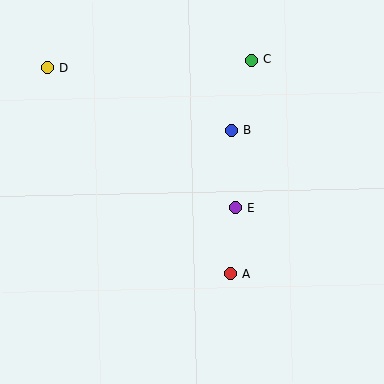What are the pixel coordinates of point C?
Point C is at (251, 60).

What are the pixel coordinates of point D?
Point D is at (48, 68).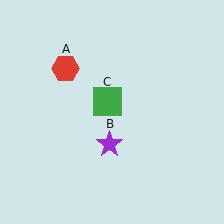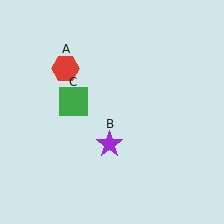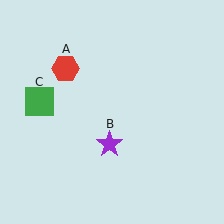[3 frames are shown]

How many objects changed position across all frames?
1 object changed position: green square (object C).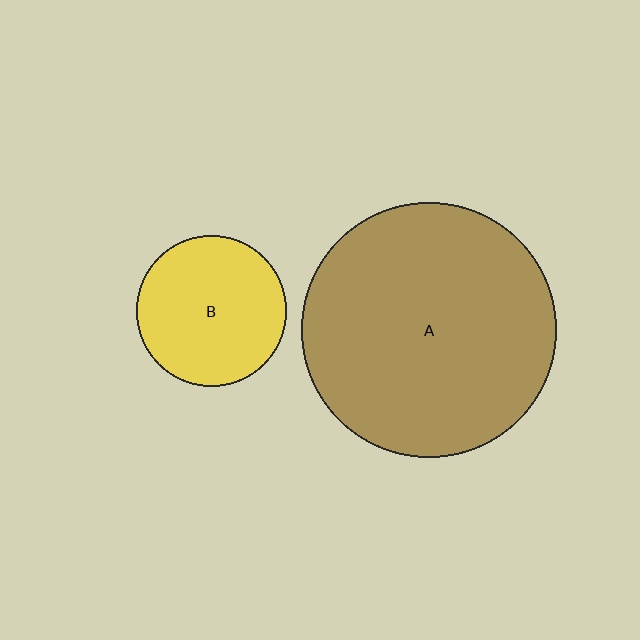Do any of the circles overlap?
No, none of the circles overlap.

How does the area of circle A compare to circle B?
Approximately 2.9 times.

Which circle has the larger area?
Circle A (brown).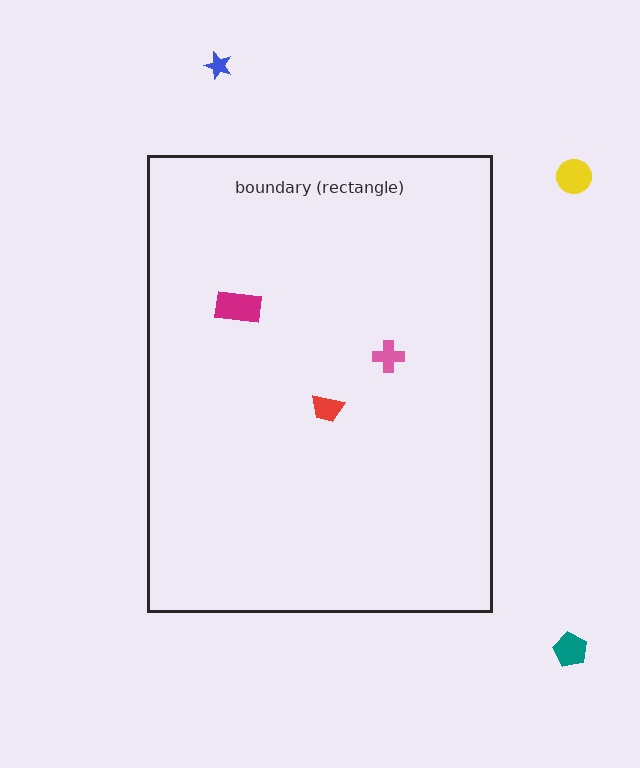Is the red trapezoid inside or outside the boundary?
Inside.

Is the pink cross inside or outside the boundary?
Inside.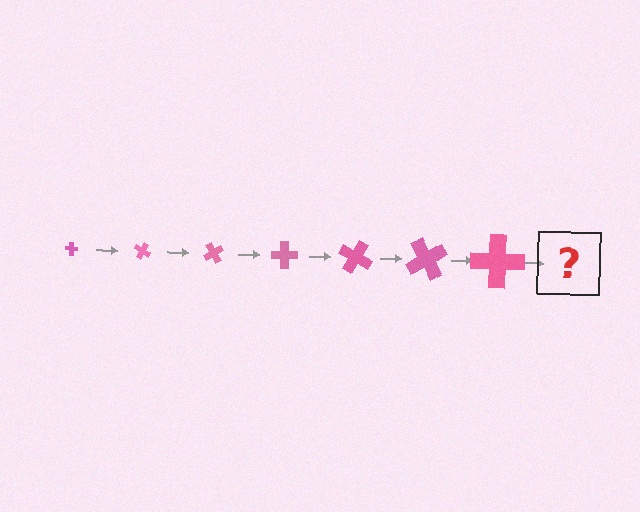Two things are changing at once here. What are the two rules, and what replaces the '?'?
The two rules are that the cross grows larger each step and it rotates 30 degrees each step. The '?' should be a cross, larger than the previous one and rotated 210 degrees from the start.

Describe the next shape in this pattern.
It should be a cross, larger than the previous one and rotated 210 degrees from the start.